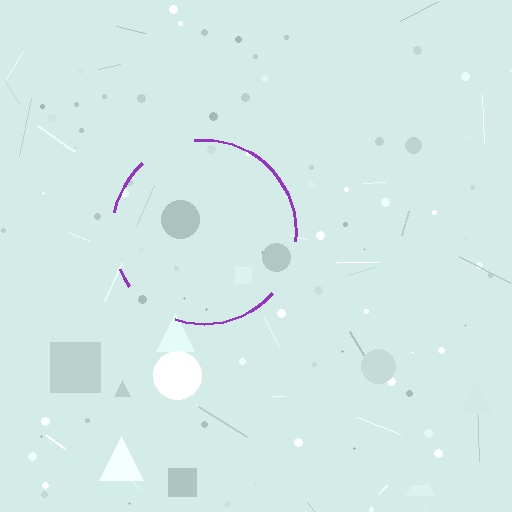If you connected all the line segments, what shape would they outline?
They would outline a circle.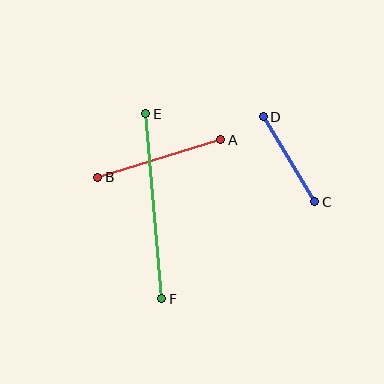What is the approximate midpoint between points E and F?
The midpoint is at approximately (154, 206) pixels.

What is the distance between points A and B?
The distance is approximately 129 pixels.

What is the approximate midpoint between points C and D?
The midpoint is at approximately (289, 159) pixels.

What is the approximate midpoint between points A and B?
The midpoint is at approximately (159, 158) pixels.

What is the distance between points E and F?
The distance is approximately 186 pixels.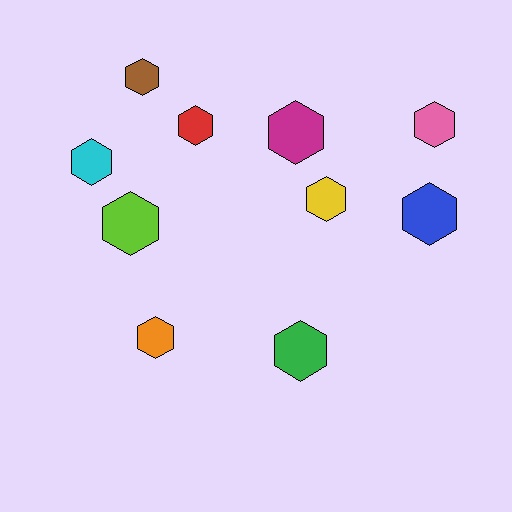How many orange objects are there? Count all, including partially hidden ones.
There is 1 orange object.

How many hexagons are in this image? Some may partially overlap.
There are 10 hexagons.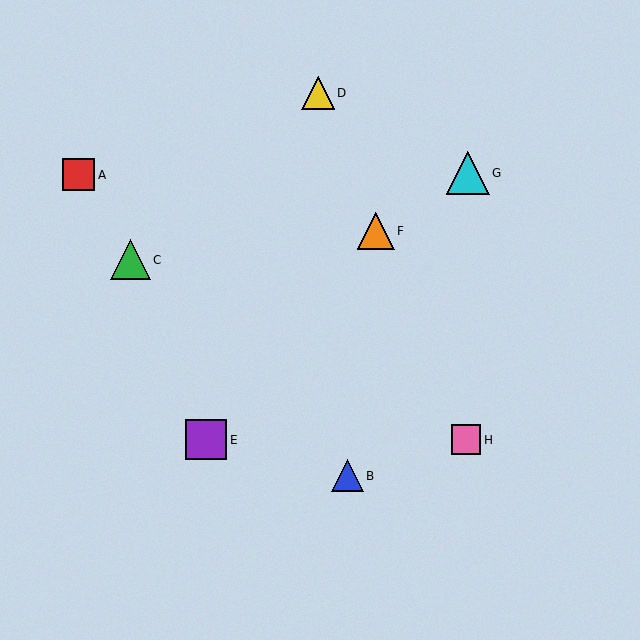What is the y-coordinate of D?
Object D is at y≈93.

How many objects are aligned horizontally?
2 objects (E, H) are aligned horizontally.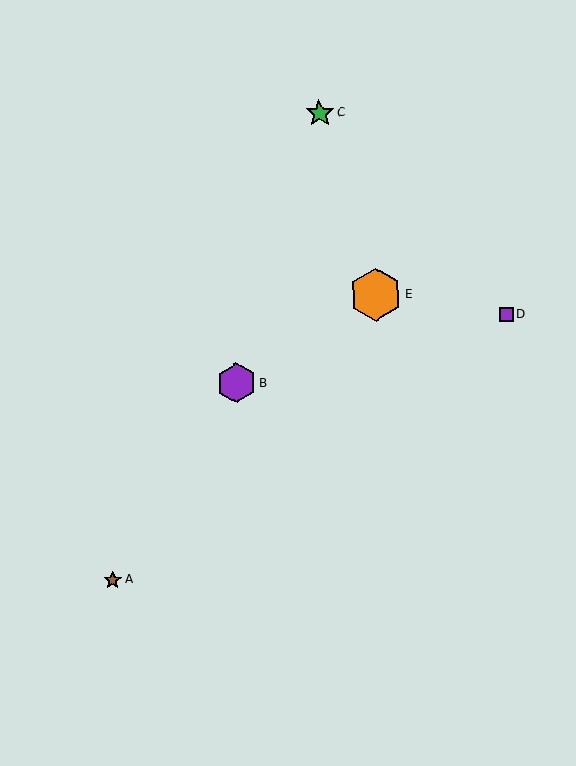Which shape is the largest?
The orange hexagon (labeled E) is the largest.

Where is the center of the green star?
The center of the green star is at (320, 113).